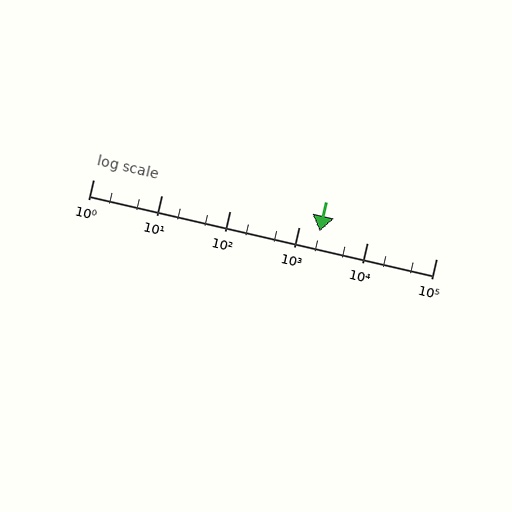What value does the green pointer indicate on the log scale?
The pointer indicates approximately 2000.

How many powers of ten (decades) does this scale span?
The scale spans 5 decades, from 1 to 100000.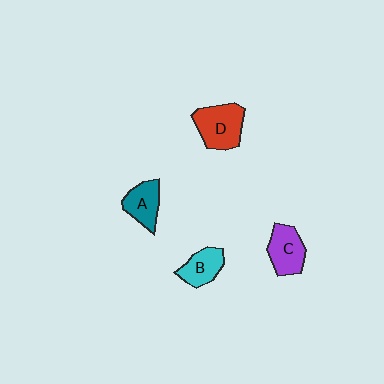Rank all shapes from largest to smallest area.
From largest to smallest: D (red), C (purple), A (teal), B (cyan).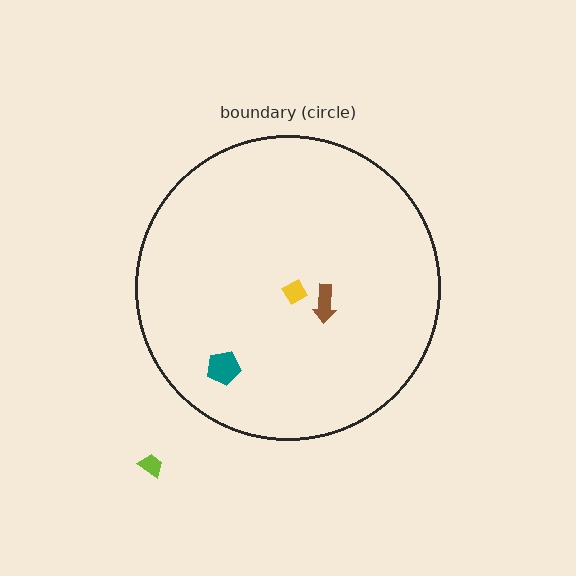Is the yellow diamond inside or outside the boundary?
Inside.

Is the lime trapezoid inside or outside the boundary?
Outside.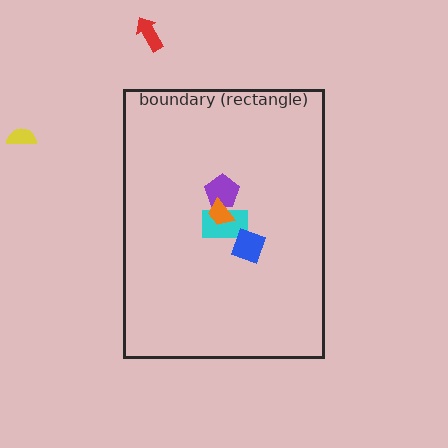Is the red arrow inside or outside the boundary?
Outside.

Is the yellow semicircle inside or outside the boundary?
Outside.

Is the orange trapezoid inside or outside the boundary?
Inside.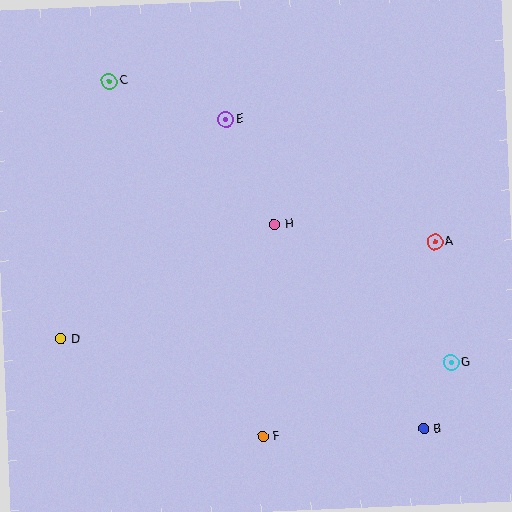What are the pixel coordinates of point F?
Point F is at (263, 436).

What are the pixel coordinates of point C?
Point C is at (109, 81).